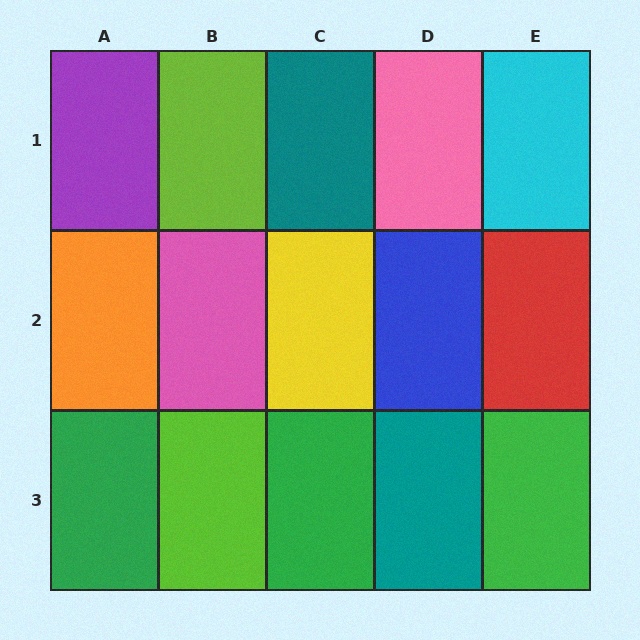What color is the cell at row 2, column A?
Orange.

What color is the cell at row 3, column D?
Teal.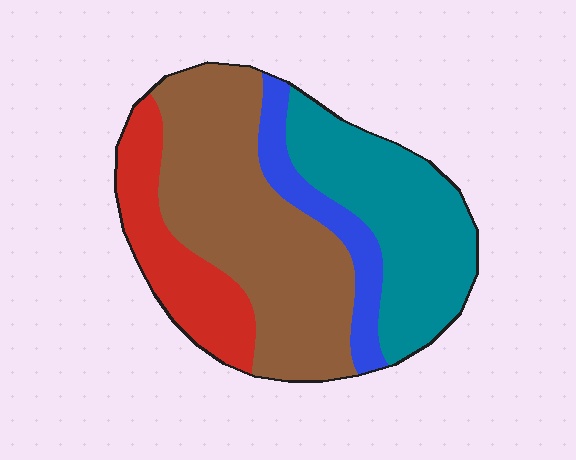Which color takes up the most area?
Brown, at roughly 40%.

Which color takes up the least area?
Blue, at roughly 10%.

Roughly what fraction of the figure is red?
Red takes up about one sixth (1/6) of the figure.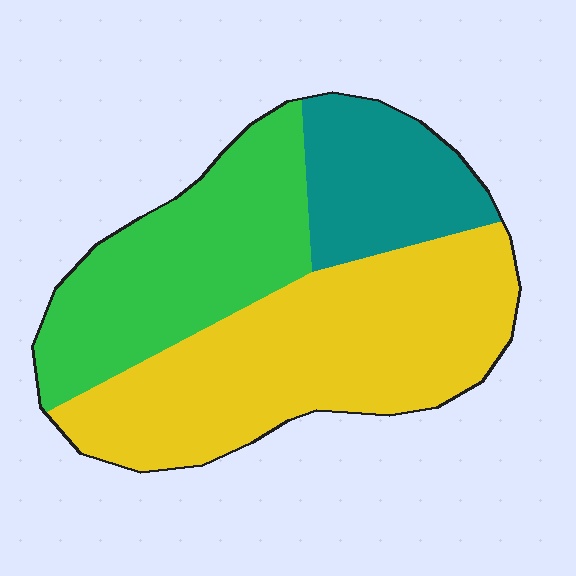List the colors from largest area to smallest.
From largest to smallest: yellow, green, teal.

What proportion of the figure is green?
Green takes up about one third (1/3) of the figure.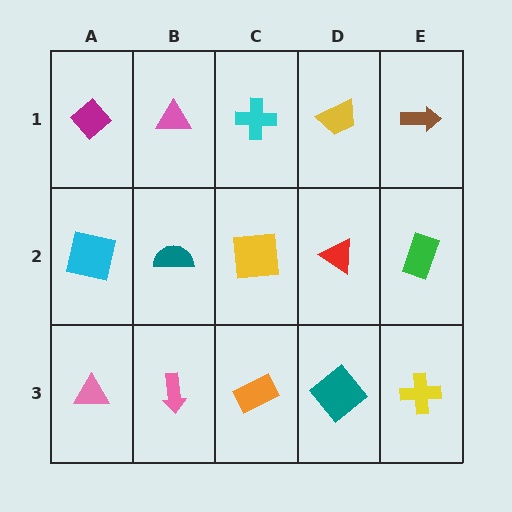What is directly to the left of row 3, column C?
A pink arrow.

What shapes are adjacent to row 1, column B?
A teal semicircle (row 2, column B), a magenta diamond (row 1, column A), a cyan cross (row 1, column C).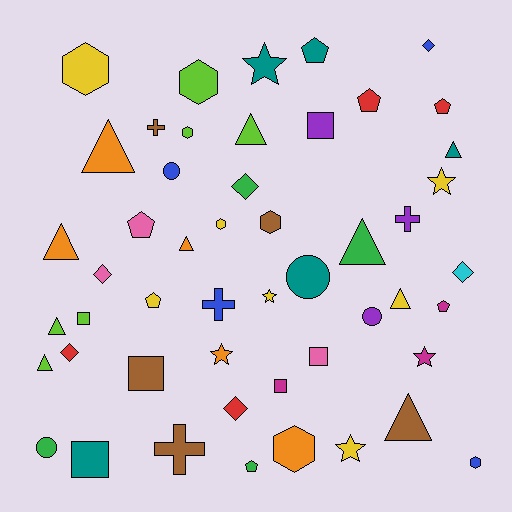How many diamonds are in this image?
There are 6 diamonds.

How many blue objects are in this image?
There are 4 blue objects.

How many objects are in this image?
There are 50 objects.